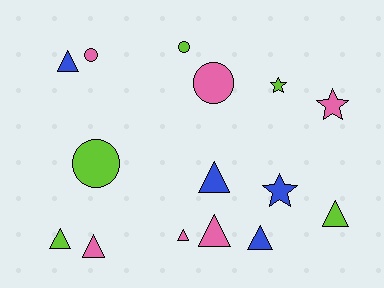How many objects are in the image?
There are 15 objects.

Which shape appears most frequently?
Triangle, with 8 objects.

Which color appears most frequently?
Pink, with 6 objects.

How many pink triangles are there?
There are 3 pink triangles.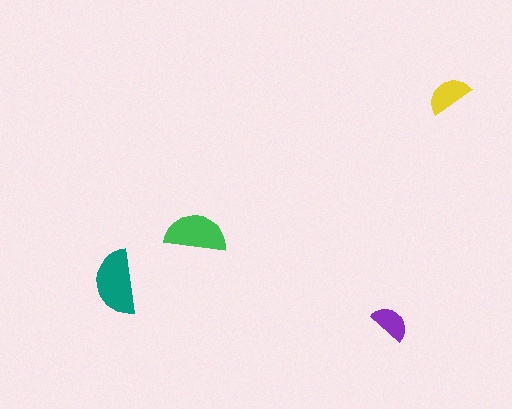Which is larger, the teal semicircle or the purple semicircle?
The teal one.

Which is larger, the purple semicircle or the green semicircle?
The green one.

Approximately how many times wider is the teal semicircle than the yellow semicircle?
About 1.5 times wider.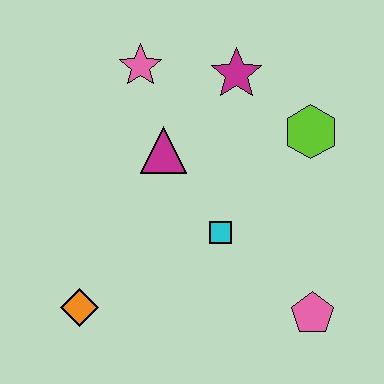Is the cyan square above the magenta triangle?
No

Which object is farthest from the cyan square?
The pink star is farthest from the cyan square.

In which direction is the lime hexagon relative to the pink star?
The lime hexagon is to the right of the pink star.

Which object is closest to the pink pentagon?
The cyan square is closest to the pink pentagon.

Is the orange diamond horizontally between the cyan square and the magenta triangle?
No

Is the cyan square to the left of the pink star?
No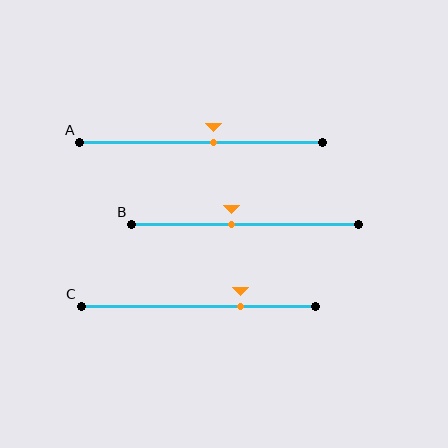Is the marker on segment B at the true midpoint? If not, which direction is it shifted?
No, the marker on segment B is shifted to the left by about 6% of the segment length.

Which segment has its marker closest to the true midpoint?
Segment A has its marker closest to the true midpoint.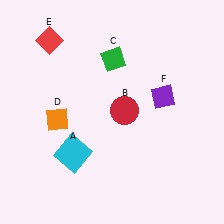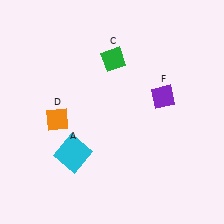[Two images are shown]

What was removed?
The red diamond (E), the red circle (B) were removed in Image 2.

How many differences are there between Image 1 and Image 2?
There are 2 differences between the two images.